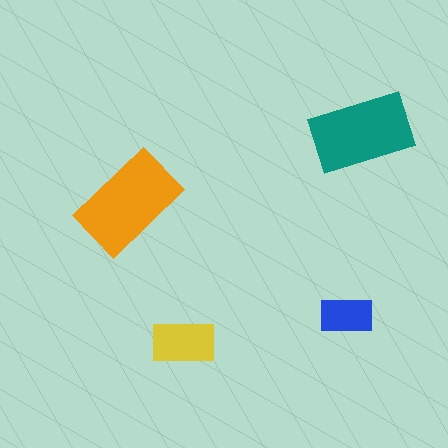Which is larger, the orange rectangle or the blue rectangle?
The orange one.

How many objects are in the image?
There are 4 objects in the image.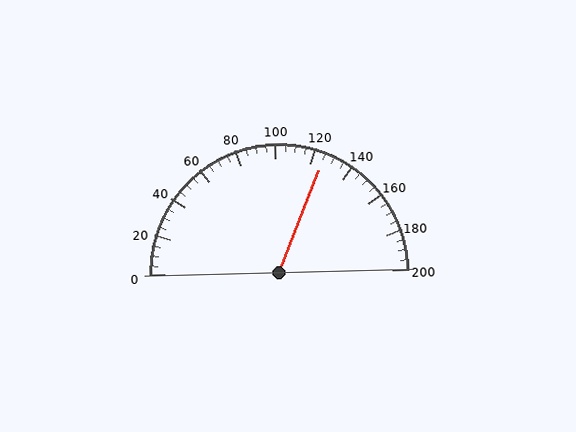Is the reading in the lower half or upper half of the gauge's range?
The reading is in the upper half of the range (0 to 200).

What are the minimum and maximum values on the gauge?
The gauge ranges from 0 to 200.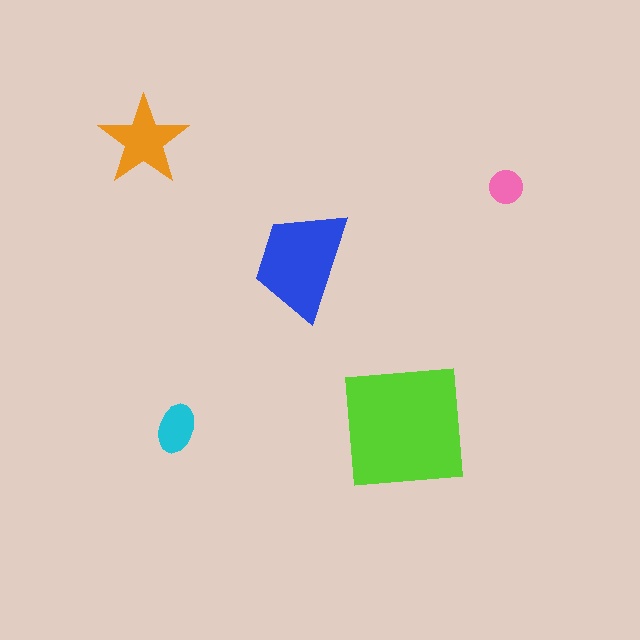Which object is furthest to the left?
The orange star is leftmost.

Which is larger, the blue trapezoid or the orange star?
The blue trapezoid.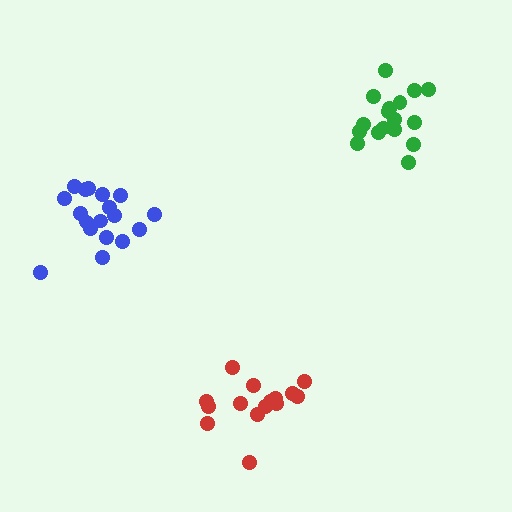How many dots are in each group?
Group 1: 18 dots, Group 2: 15 dots, Group 3: 17 dots (50 total).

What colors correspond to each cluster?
The clusters are colored: blue, red, green.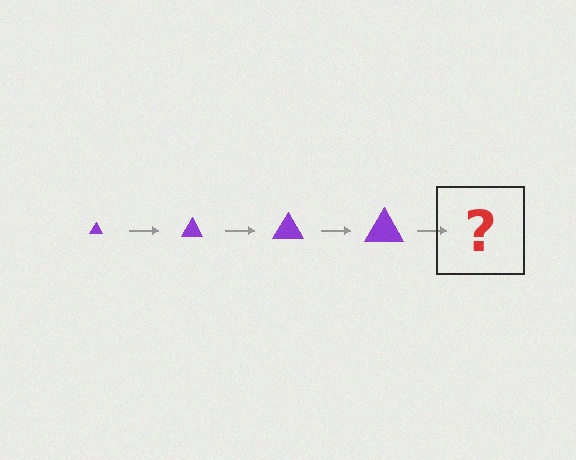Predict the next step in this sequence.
The next step is a purple triangle, larger than the previous one.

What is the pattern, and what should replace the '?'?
The pattern is that the triangle gets progressively larger each step. The '?' should be a purple triangle, larger than the previous one.